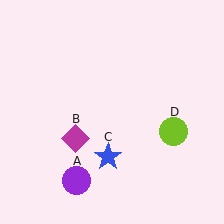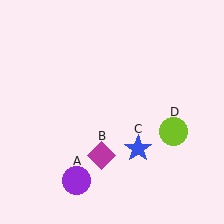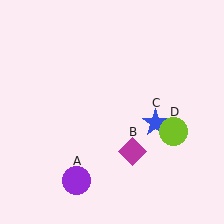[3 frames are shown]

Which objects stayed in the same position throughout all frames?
Purple circle (object A) and lime circle (object D) remained stationary.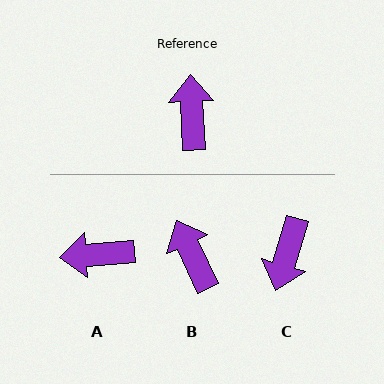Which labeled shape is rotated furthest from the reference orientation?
C, about 161 degrees away.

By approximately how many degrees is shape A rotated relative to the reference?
Approximately 91 degrees counter-clockwise.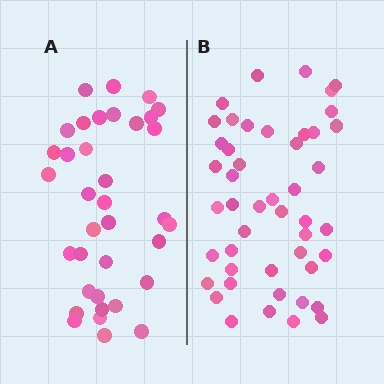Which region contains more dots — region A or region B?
Region B (the right region) has more dots.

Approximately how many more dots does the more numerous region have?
Region B has roughly 12 or so more dots than region A.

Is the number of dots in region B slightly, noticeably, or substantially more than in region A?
Region B has noticeably more, but not dramatically so. The ratio is roughly 1.3 to 1.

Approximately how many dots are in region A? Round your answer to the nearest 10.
About 40 dots. (The exact count is 36, which rounds to 40.)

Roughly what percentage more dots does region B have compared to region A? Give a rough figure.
About 30% more.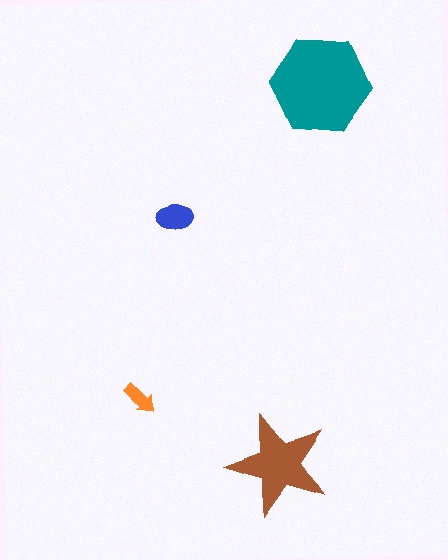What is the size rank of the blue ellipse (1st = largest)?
3rd.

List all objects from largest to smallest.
The teal hexagon, the brown star, the blue ellipse, the orange arrow.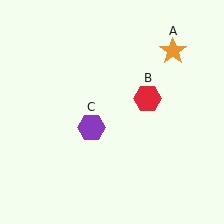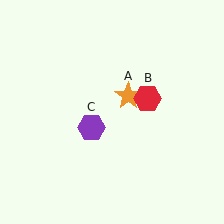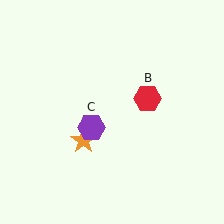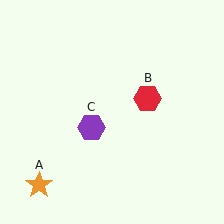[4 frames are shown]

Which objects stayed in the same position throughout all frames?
Red hexagon (object B) and purple hexagon (object C) remained stationary.